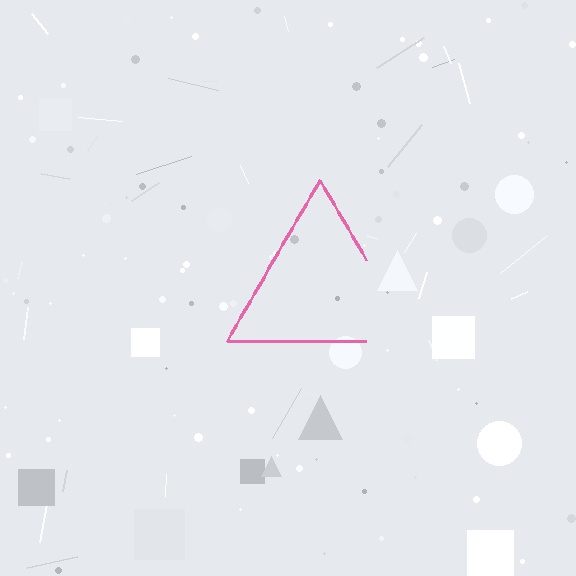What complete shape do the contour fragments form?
The contour fragments form a triangle.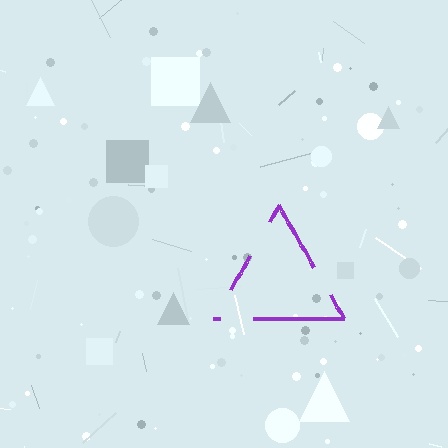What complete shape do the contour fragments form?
The contour fragments form a triangle.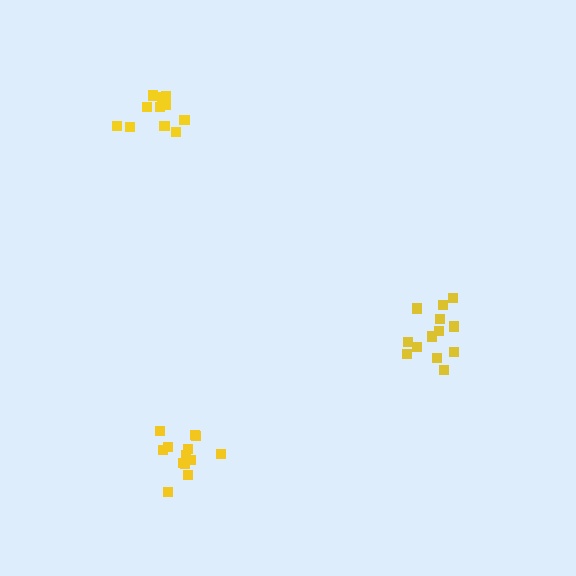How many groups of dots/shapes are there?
There are 3 groups.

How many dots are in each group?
Group 1: 15 dots, Group 2: 11 dots, Group 3: 13 dots (39 total).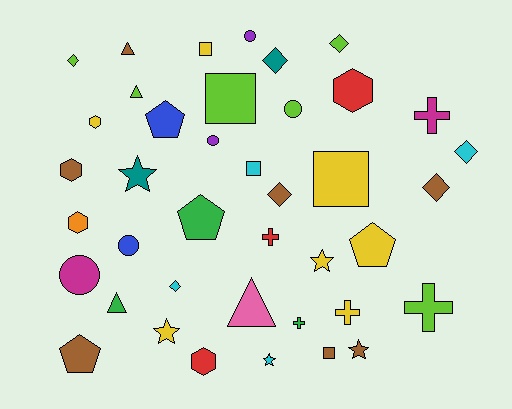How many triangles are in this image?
There are 4 triangles.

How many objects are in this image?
There are 40 objects.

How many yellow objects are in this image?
There are 7 yellow objects.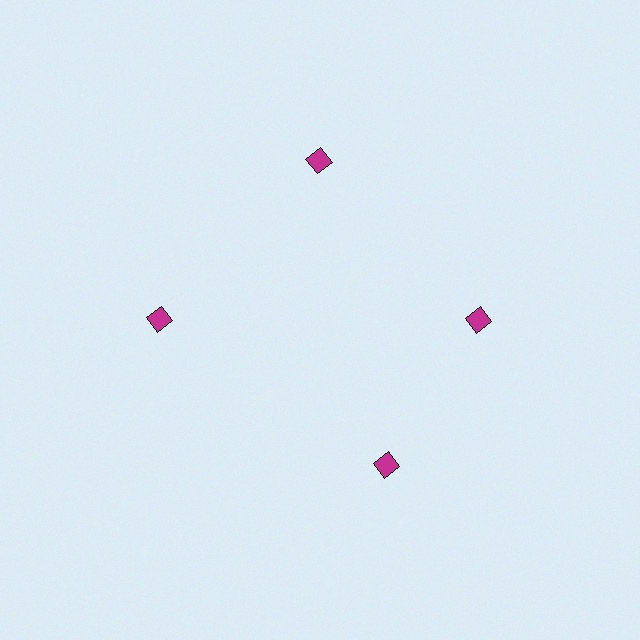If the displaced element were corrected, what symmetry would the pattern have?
It would have 4-fold rotational symmetry — the pattern would map onto itself every 90 degrees.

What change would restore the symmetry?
The symmetry would be restored by rotating it back into even spacing with its neighbors so that all 4 diamonds sit at equal angles and equal distance from the center.